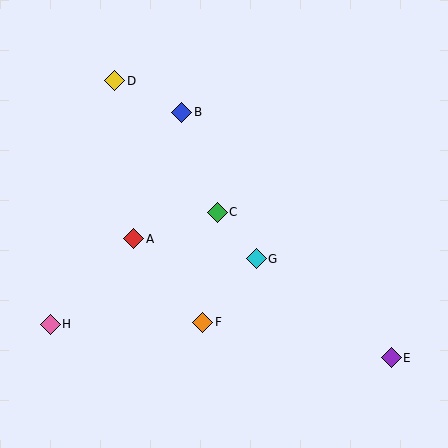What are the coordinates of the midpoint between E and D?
The midpoint between E and D is at (253, 219).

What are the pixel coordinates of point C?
Point C is at (217, 212).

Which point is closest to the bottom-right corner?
Point E is closest to the bottom-right corner.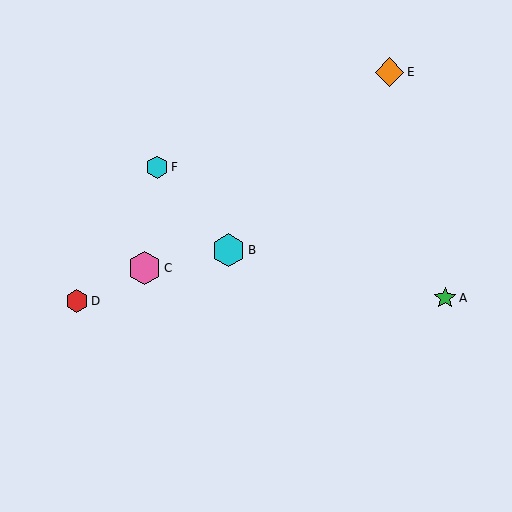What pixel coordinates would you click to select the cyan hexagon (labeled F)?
Click at (157, 167) to select the cyan hexagon F.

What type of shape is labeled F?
Shape F is a cyan hexagon.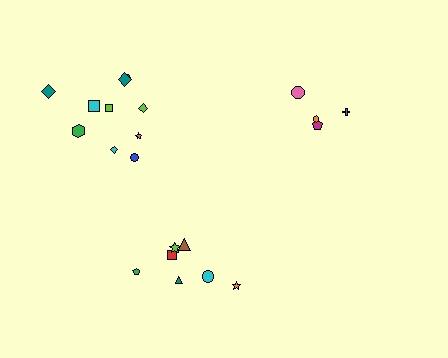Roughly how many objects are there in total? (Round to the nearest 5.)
Roughly 20 objects in total.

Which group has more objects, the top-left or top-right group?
The top-left group.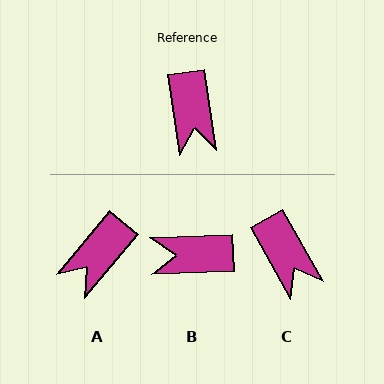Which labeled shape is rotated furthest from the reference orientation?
B, about 95 degrees away.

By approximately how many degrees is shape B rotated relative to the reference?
Approximately 95 degrees clockwise.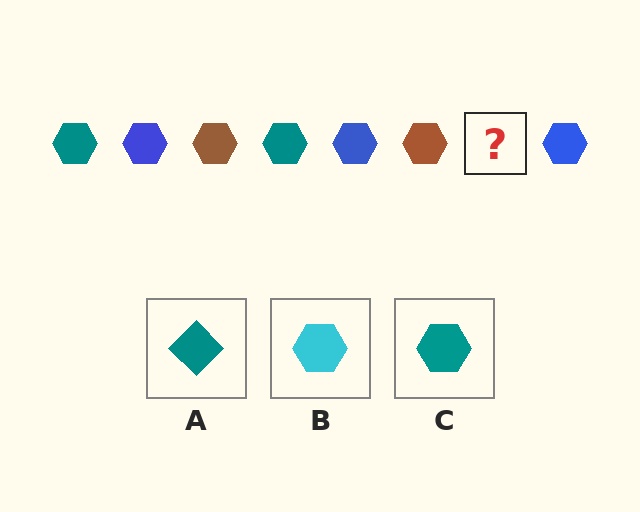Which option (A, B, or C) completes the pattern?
C.